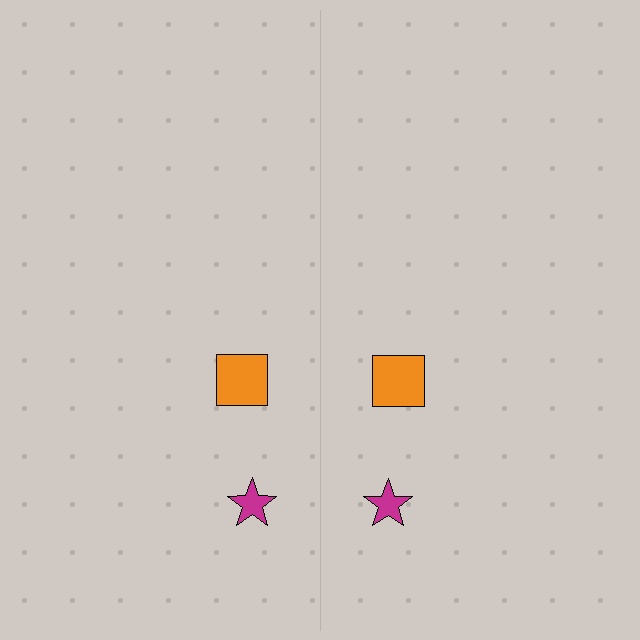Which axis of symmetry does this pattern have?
The pattern has a vertical axis of symmetry running through the center of the image.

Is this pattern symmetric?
Yes, this pattern has bilateral (reflection) symmetry.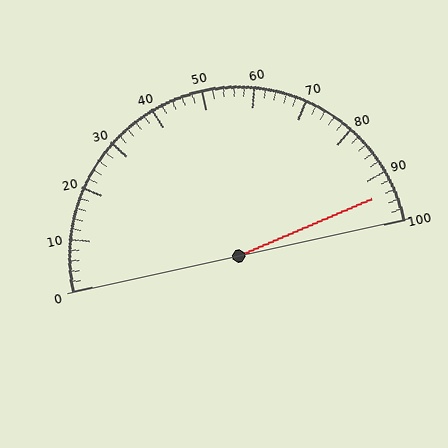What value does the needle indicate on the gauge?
The needle indicates approximately 94.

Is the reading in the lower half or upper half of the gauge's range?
The reading is in the upper half of the range (0 to 100).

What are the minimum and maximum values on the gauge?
The gauge ranges from 0 to 100.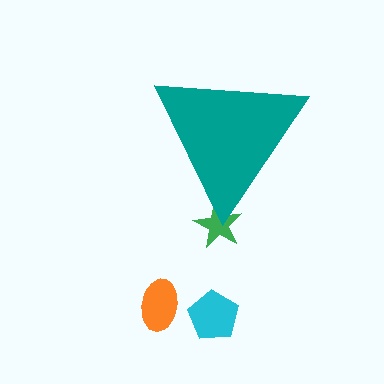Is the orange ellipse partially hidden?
No, the orange ellipse is fully visible.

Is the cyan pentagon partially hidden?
No, the cyan pentagon is fully visible.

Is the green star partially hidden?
Yes, the green star is partially hidden behind the teal triangle.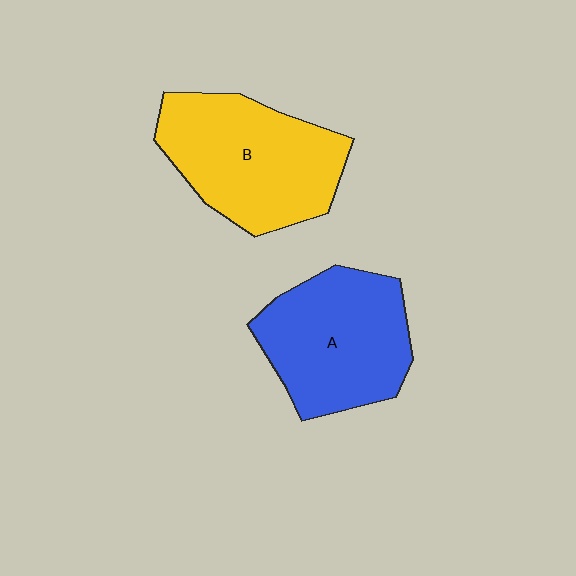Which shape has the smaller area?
Shape A (blue).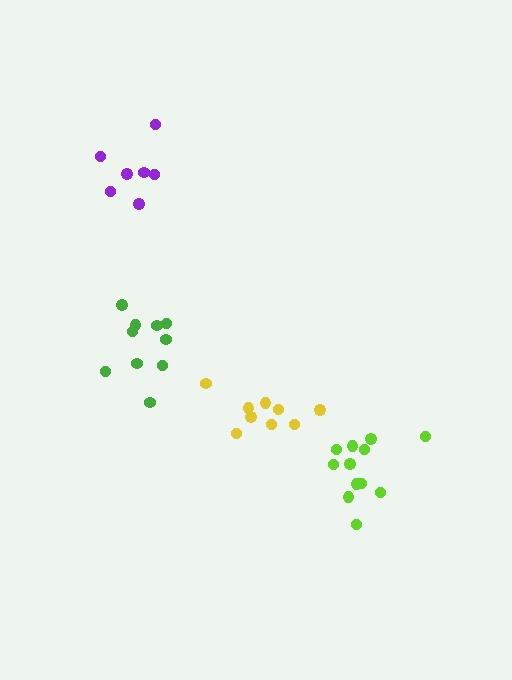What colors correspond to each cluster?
The clusters are colored: yellow, lime, purple, green.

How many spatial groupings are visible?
There are 4 spatial groupings.